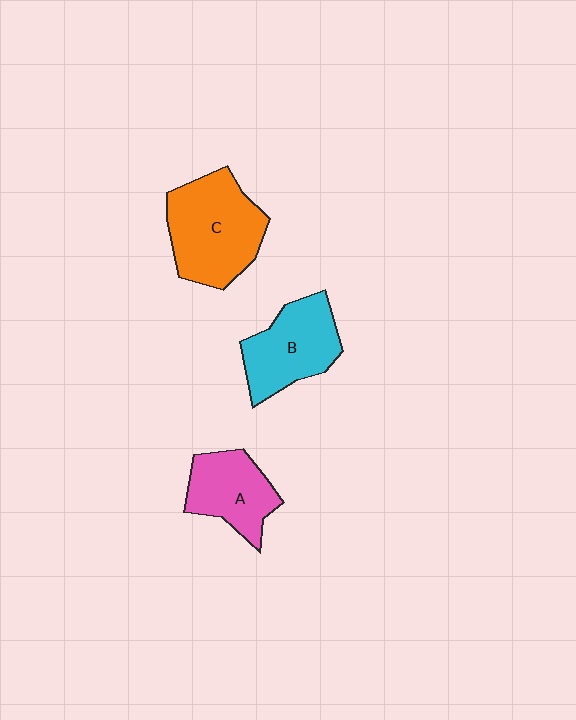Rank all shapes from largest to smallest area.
From largest to smallest: C (orange), B (cyan), A (pink).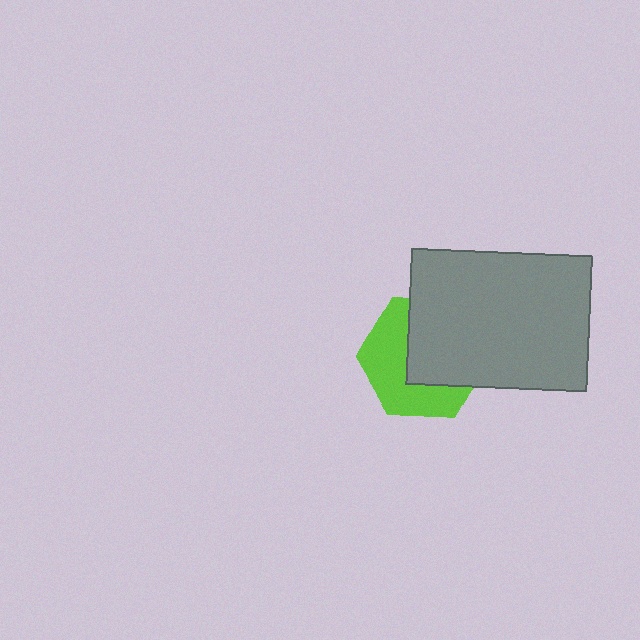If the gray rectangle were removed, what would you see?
You would see the complete lime hexagon.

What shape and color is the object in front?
The object in front is a gray rectangle.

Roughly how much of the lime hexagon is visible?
About half of it is visible (roughly 48%).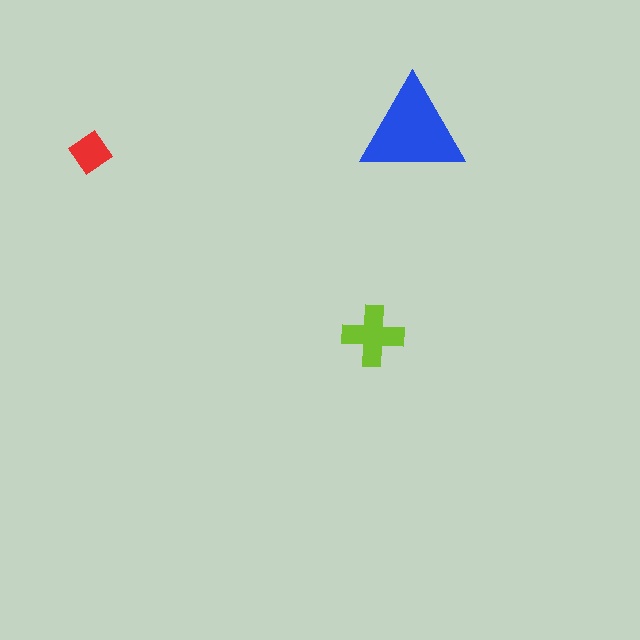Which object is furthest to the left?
The red diamond is leftmost.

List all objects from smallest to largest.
The red diamond, the lime cross, the blue triangle.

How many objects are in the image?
There are 3 objects in the image.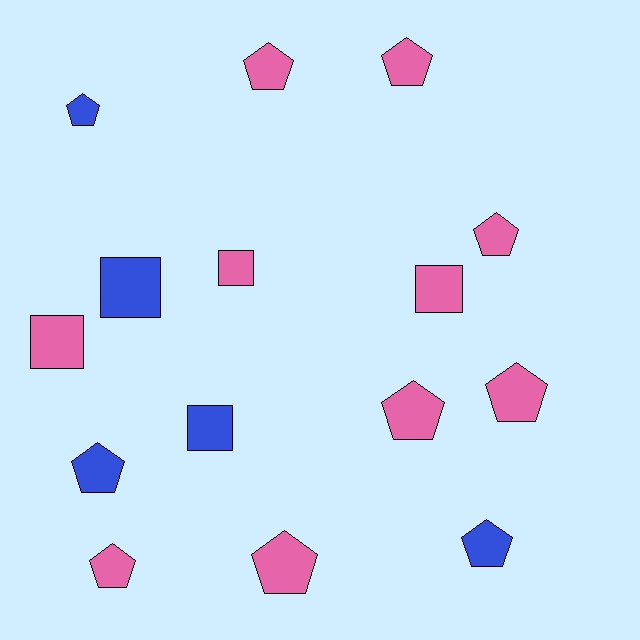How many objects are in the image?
There are 15 objects.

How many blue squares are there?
There are 2 blue squares.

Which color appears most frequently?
Pink, with 10 objects.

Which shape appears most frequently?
Pentagon, with 10 objects.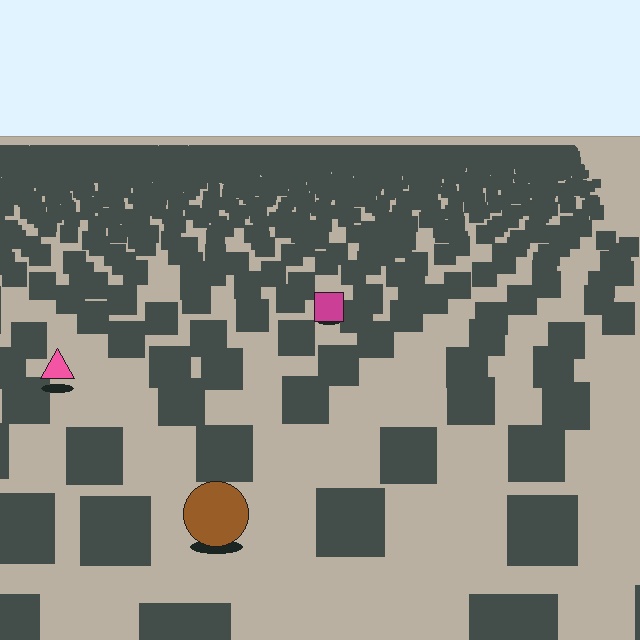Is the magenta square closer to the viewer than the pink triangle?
No. The pink triangle is closer — you can tell from the texture gradient: the ground texture is coarser near it.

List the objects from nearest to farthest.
From nearest to farthest: the brown circle, the pink triangle, the magenta square.